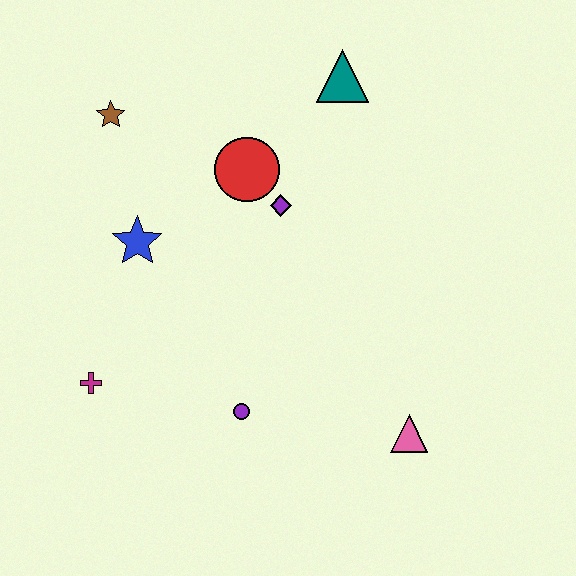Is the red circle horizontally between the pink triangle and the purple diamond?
No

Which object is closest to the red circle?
The purple diamond is closest to the red circle.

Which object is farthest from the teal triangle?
The magenta cross is farthest from the teal triangle.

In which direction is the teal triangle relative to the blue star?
The teal triangle is to the right of the blue star.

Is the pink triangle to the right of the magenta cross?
Yes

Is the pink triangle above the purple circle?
No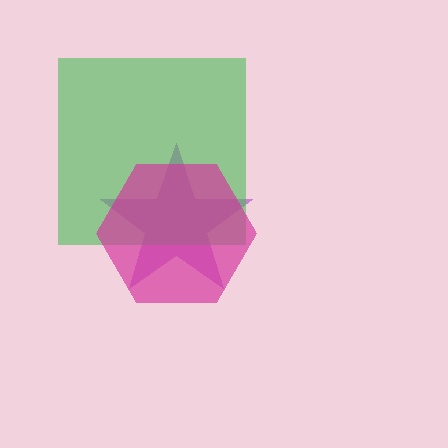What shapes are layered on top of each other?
The layered shapes are: a purple star, a green square, a magenta hexagon.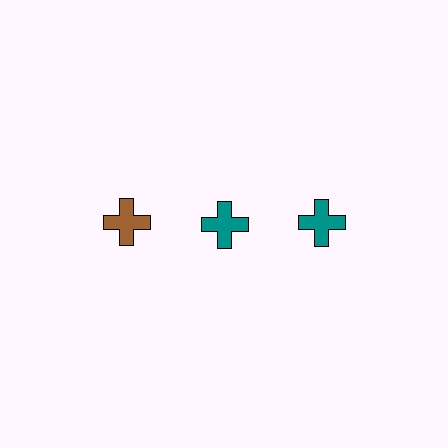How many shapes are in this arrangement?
There are 3 shapes arranged in a grid pattern.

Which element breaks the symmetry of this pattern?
The brown cross in the top row, leftmost column breaks the symmetry. All other shapes are teal crosses.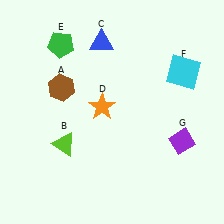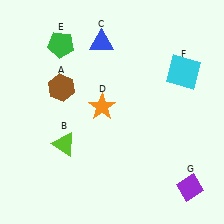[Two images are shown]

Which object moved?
The purple diamond (G) moved down.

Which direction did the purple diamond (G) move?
The purple diamond (G) moved down.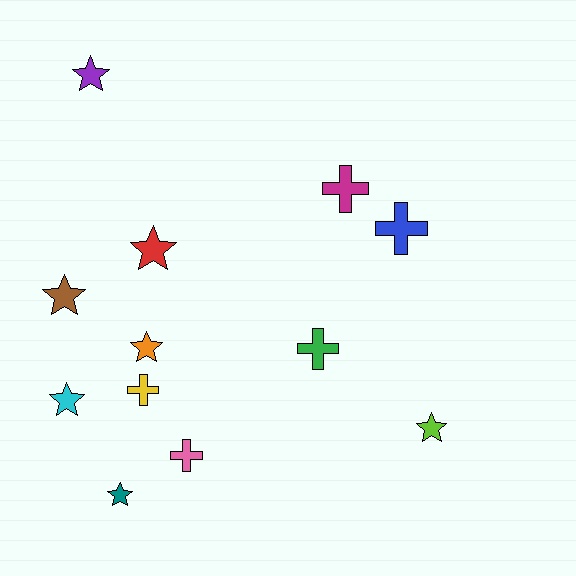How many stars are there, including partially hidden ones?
There are 7 stars.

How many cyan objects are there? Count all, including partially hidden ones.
There is 1 cyan object.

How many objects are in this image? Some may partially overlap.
There are 12 objects.